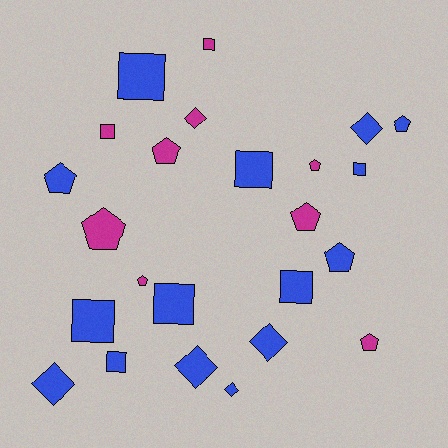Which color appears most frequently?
Blue, with 15 objects.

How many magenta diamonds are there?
There is 1 magenta diamond.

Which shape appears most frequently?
Square, with 9 objects.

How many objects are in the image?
There are 24 objects.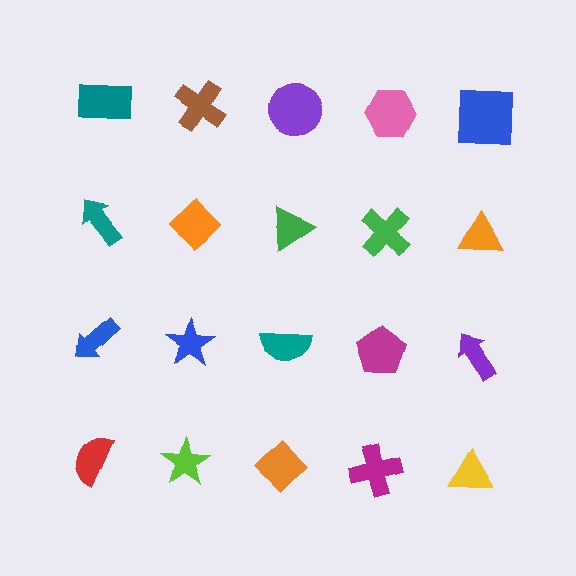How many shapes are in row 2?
5 shapes.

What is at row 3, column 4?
A magenta pentagon.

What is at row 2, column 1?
A teal arrow.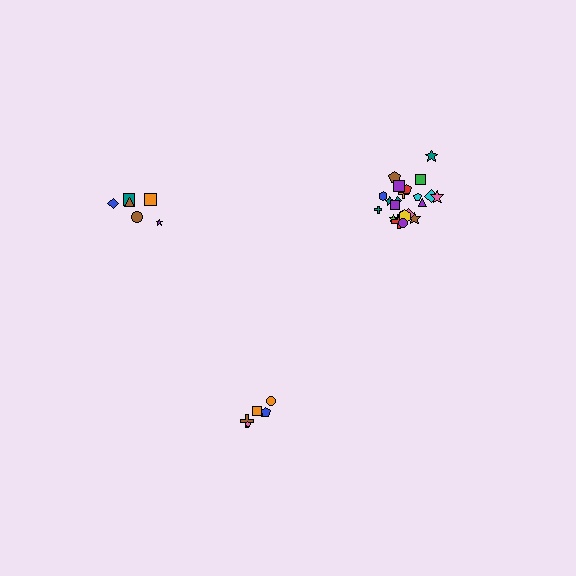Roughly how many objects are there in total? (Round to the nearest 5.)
Roughly 35 objects in total.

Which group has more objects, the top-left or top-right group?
The top-right group.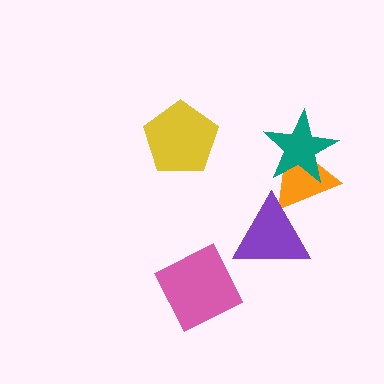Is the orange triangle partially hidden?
Yes, it is partially covered by another shape.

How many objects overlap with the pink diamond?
0 objects overlap with the pink diamond.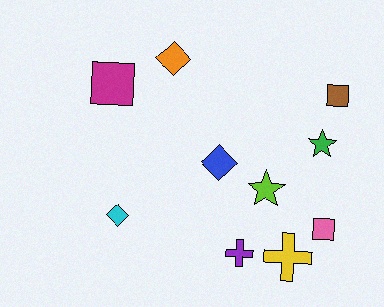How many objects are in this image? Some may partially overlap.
There are 10 objects.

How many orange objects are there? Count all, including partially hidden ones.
There is 1 orange object.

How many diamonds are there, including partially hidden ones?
There are 3 diamonds.